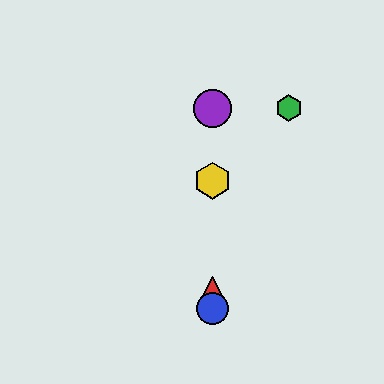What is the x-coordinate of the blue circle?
The blue circle is at x≈212.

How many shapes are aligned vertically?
4 shapes (the red triangle, the blue circle, the yellow hexagon, the purple circle) are aligned vertically.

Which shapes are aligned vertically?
The red triangle, the blue circle, the yellow hexagon, the purple circle are aligned vertically.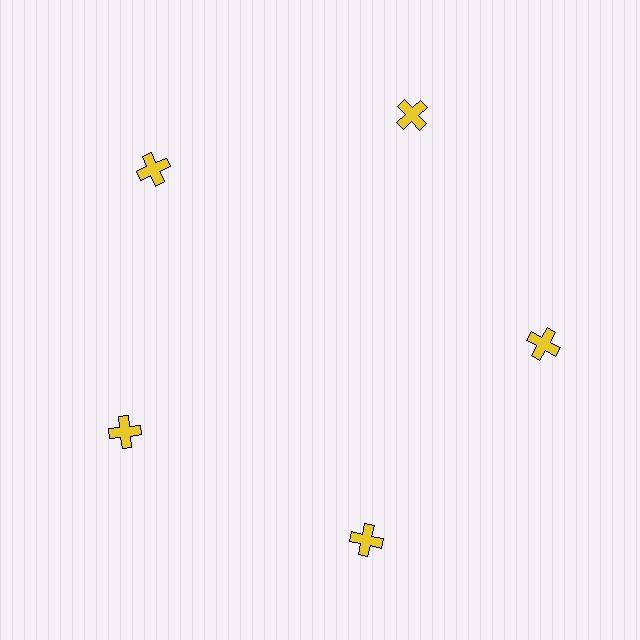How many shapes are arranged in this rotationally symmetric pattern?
There are 5 shapes, arranged in 5 groups of 1.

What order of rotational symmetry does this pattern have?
This pattern has 5-fold rotational symmetry.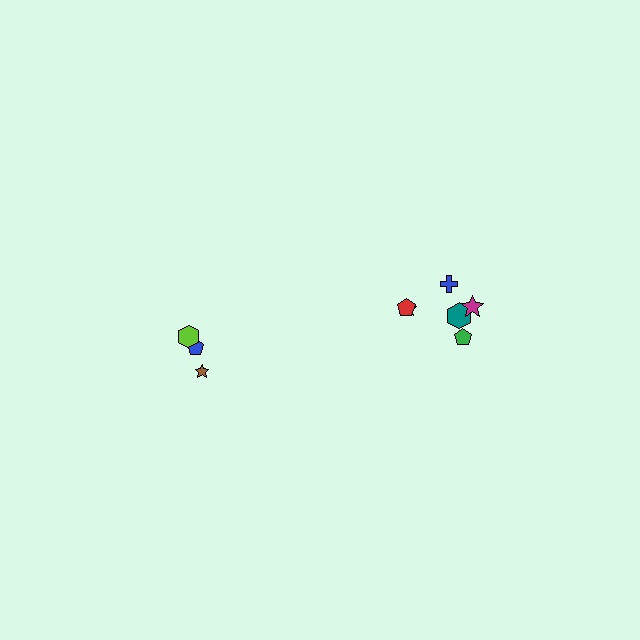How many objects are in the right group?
There are 6 objects.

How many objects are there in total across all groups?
There are 9 objects.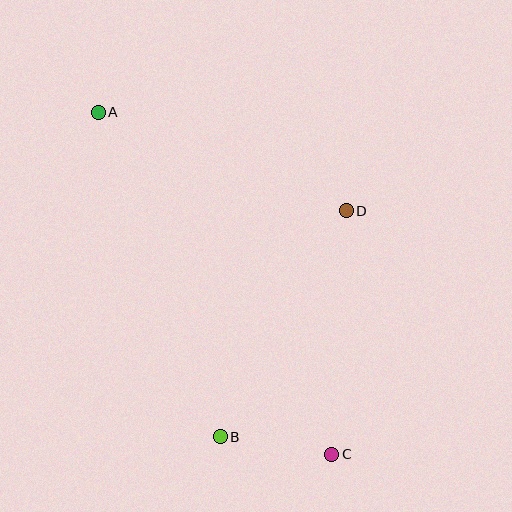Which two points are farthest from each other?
Points A and C are farthest from each other.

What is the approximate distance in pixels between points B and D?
The distance between B and D is approximately 259 pixels.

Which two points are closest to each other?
Points B and C are closest to each other.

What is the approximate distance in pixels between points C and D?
The distance between C and D is approximately 244 pixels.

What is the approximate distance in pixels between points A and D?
The distance between A and D is approximately 267 pixels.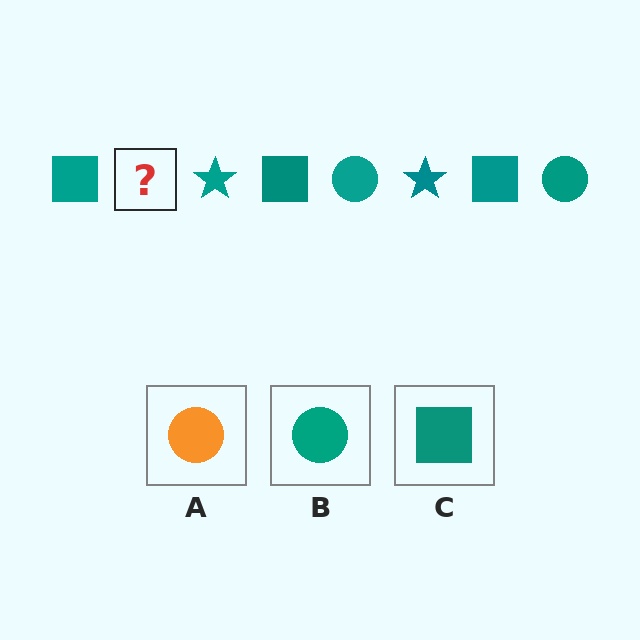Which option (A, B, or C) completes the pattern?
B.